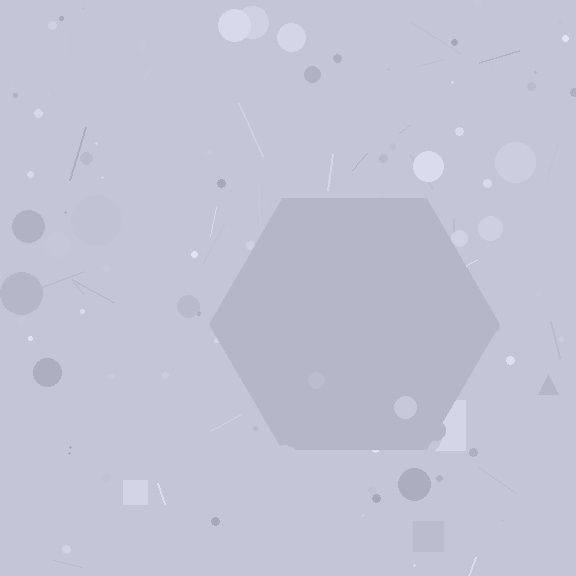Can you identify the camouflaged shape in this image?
The camouflaged shape is a hexagon.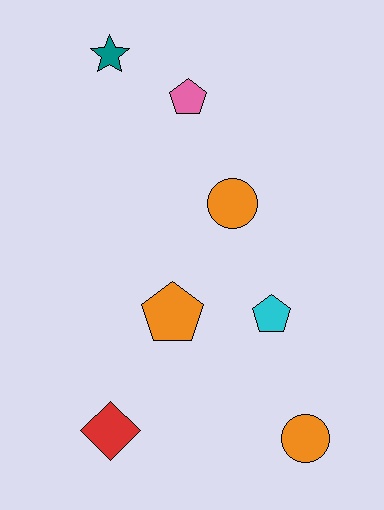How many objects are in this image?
There are 7 objects.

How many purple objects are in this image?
There are no purple objects.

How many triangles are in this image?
There are no triangles.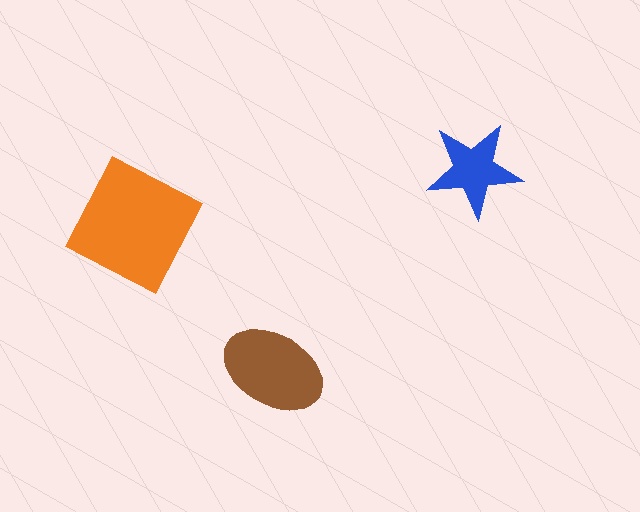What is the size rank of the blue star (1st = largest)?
3rd.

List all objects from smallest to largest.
The blue star, the brown ellipse, the orange square.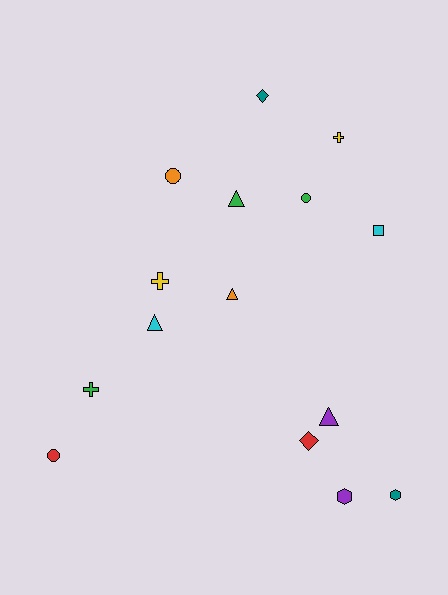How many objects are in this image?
There are 15 objects.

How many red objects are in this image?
There are 2 red objects.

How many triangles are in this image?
There are 4 triangles.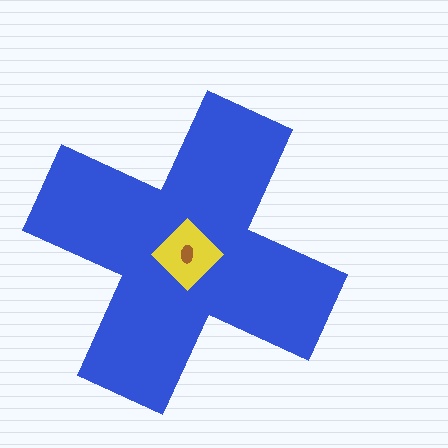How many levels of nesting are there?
3.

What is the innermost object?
The brown ellipse.